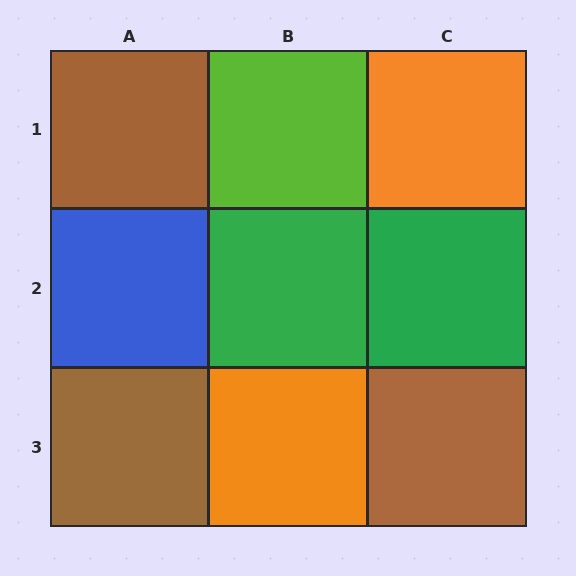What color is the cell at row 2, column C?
Green.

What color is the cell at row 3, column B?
Orange.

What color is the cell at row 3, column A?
Brown.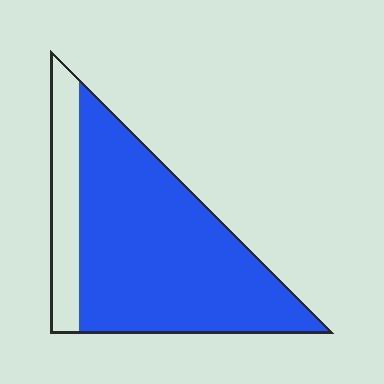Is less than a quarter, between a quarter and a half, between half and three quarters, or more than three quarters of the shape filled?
More than three quarters.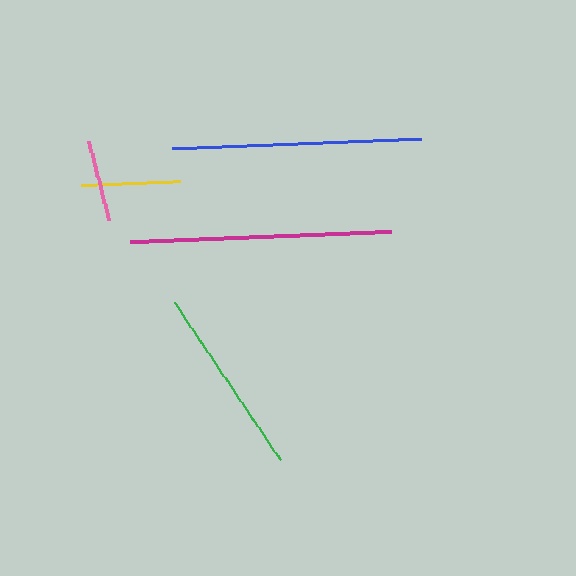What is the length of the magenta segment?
The magenta segment is approximately 261 pixels long.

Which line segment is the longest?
The magenta line is the longest at approximately 261 pixels.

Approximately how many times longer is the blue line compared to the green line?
The blue line is approximately 1.3 times the length of the green line.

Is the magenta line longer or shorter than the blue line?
The magenta line is longer than the blue line.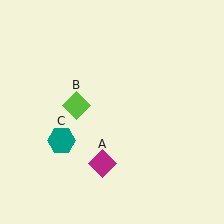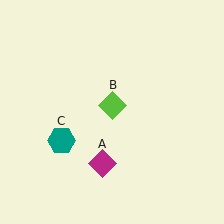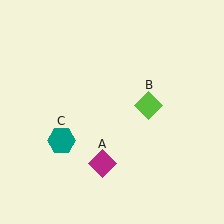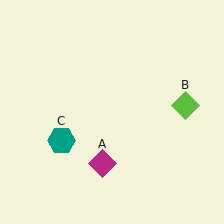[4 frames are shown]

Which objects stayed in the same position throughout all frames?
Magenta diamond (object A) and teal hexagon (object C) remained stationary.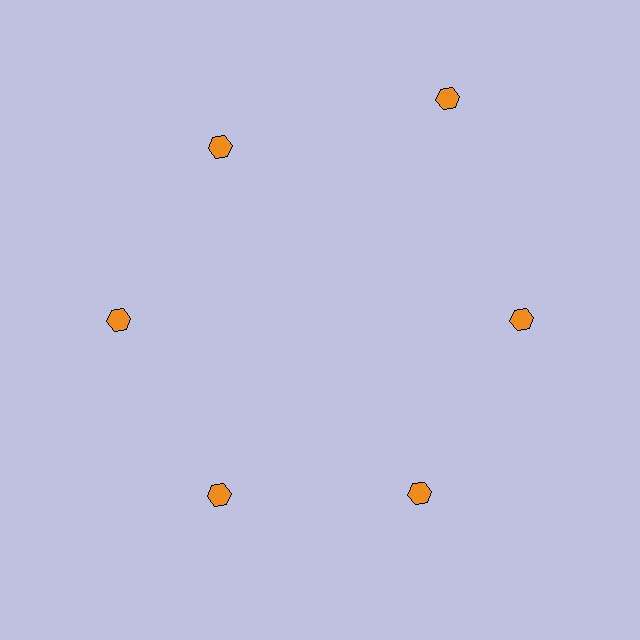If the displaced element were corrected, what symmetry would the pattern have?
It would have 6-fold rotational symmetry — the pattern would map onto itself every 60 degrees.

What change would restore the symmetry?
The symmetry would be restored by moving it inward, back onto the ring so that all 6 hexagons sit at equal angles and equal distance from the center.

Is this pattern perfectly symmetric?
No. The 6 orange hexagons are arranged in a ring, but one element near the 1 o'clock position is pushed outward from the center, breaking the 6-fold rotational symmetry.